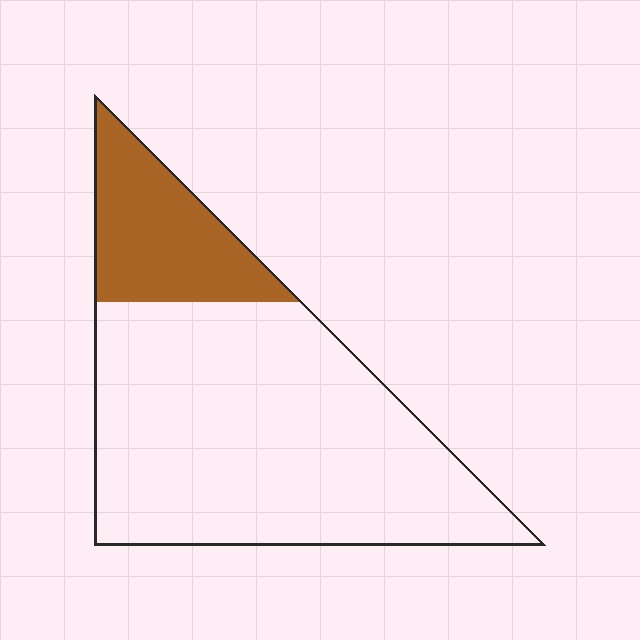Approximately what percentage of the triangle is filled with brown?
Approximately 20%.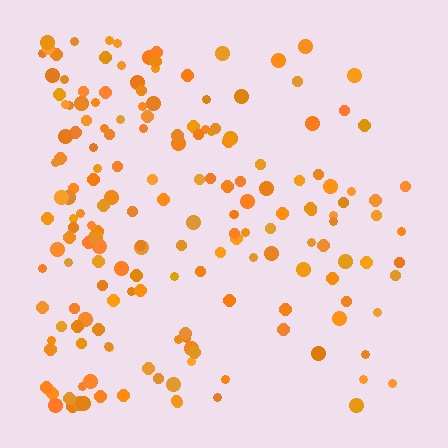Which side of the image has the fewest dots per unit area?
The right.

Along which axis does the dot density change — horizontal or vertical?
Horizontal.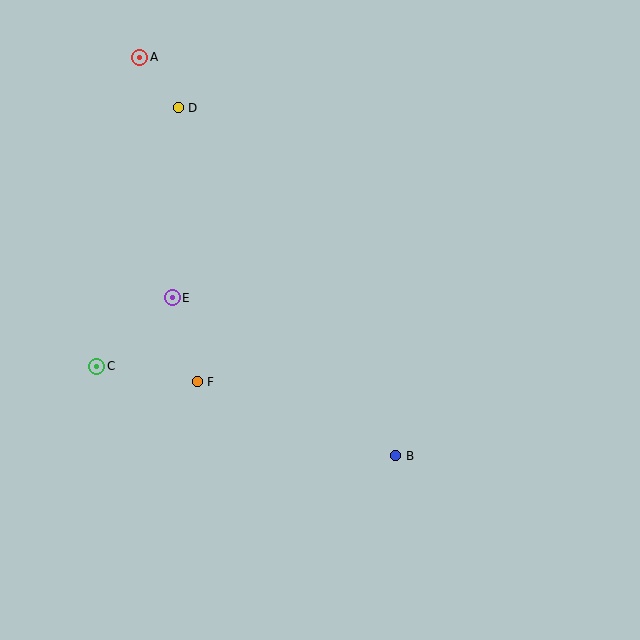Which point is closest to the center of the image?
Point F at (197, 382) is closest to the center.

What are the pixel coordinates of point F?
Point F is at (197, 382).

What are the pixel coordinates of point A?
Point A is at (140, 57).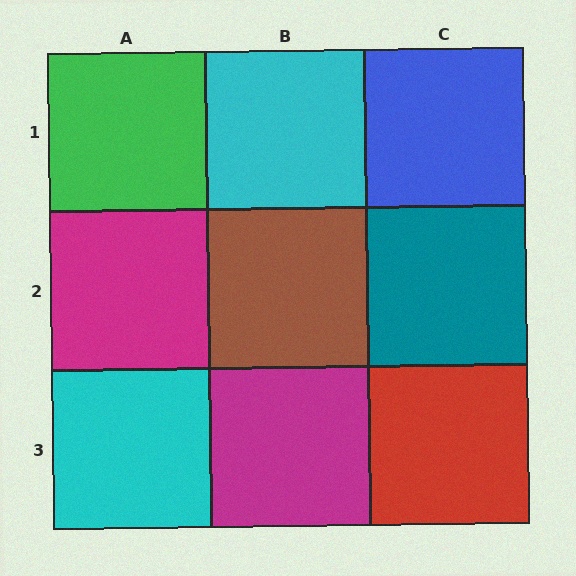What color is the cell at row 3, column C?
Red.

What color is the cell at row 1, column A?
Green.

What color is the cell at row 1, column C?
Blue.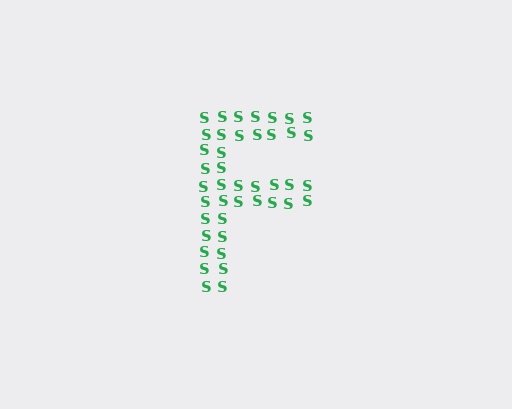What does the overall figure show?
The overall figure shows the letter F.